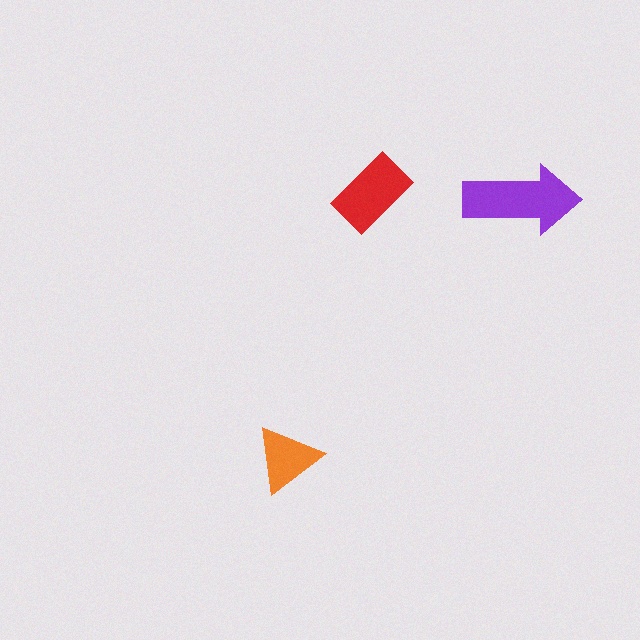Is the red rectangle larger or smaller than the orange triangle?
Larger.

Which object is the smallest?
The orange triangle.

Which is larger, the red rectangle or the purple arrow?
The purple arrow.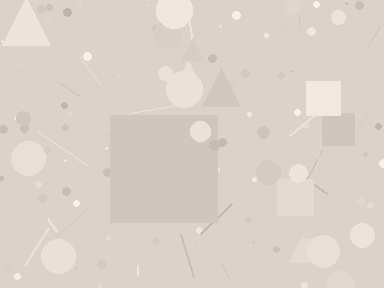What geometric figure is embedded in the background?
A square is embedded in the background.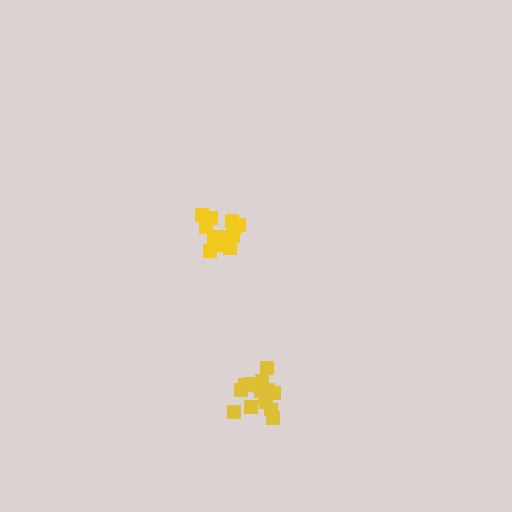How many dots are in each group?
Group 1: 14 dots, Group 2: 15 dots (29 total).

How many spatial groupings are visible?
There are 2 spatial groupings.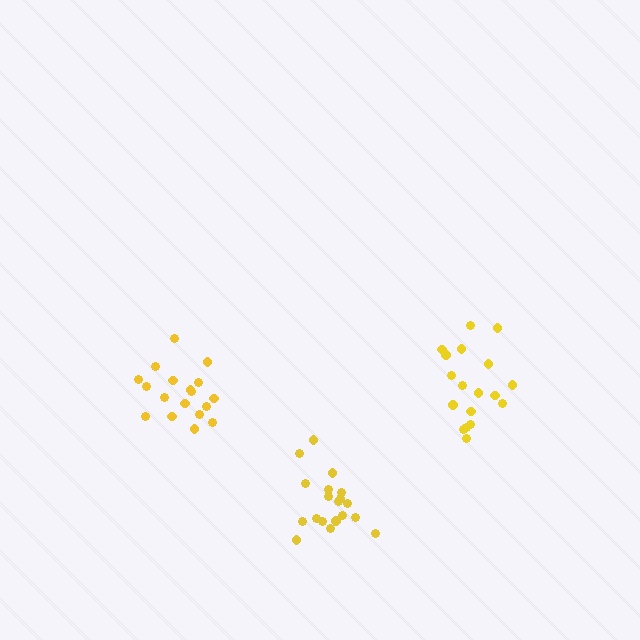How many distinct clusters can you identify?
There are 3 distinct clusters.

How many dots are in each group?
Group 1: 18 dots, Group 2: 19 dots, Group 3: 19 dots (56 total).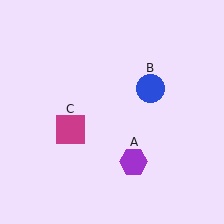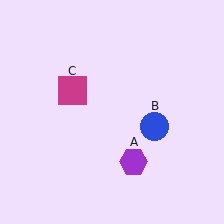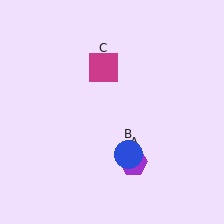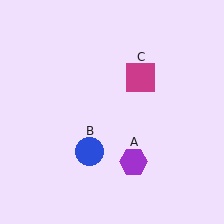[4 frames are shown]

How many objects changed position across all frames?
2 objects changed position: blue circle (object B), magenta square (object C).